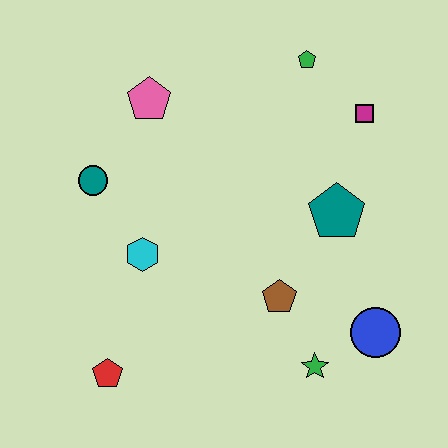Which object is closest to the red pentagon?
The cyan hexagon is closest to the red pentagon.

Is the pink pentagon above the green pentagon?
No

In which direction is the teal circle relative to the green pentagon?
The teal circle is to the left of the green pentagon.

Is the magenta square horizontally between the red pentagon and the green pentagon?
No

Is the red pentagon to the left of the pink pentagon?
Yes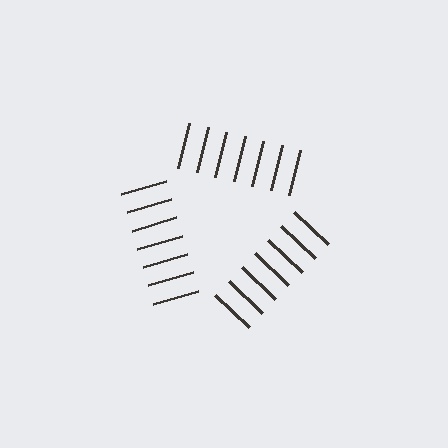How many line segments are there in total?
21 — 7 along each of the 3 edges.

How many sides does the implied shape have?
3 sides — the line-ends trace a triangle.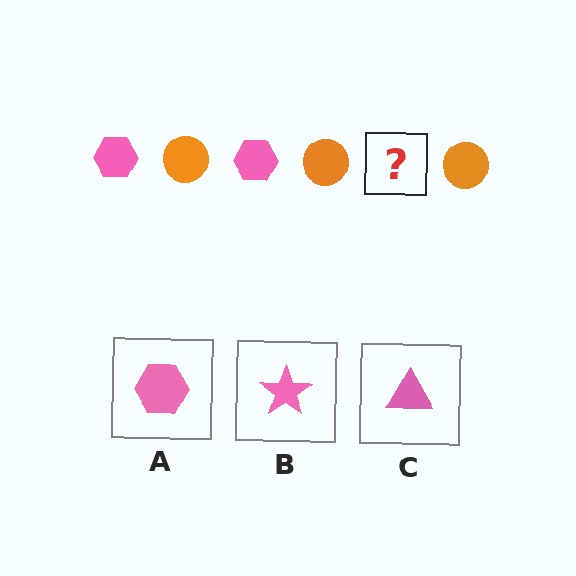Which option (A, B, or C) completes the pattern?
A.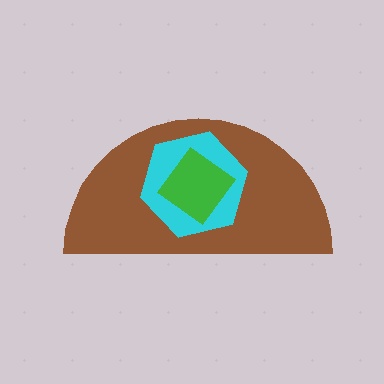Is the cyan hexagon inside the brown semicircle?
Yes.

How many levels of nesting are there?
3.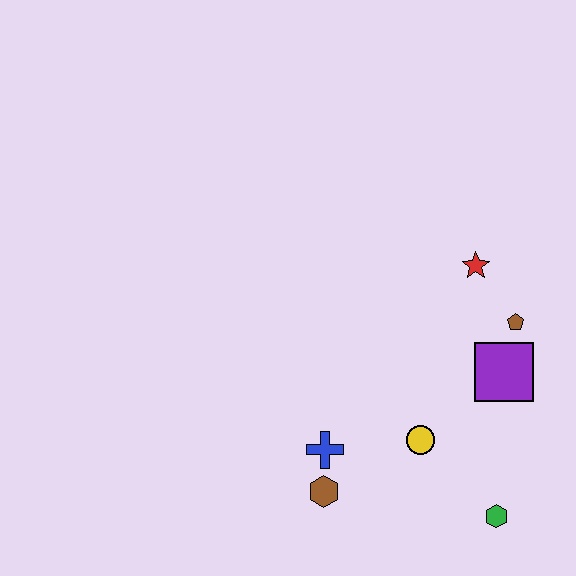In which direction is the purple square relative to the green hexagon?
The purple square is above the green hexagon.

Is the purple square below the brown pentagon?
Yes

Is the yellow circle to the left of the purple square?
Yes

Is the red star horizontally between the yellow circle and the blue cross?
No